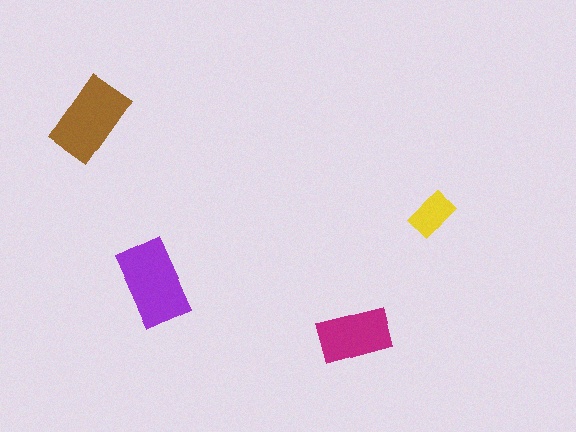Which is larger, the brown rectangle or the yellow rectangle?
The brown one.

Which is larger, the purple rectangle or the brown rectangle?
The purple one.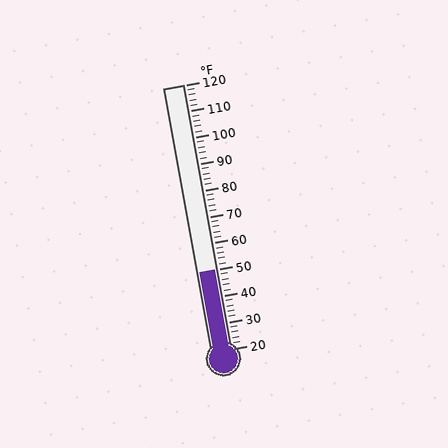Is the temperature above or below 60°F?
The temperature is below 60°F.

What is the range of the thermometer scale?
The thermometer scale ranges from 20°F to 120°F.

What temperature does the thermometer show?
The thermometer shows approximately 50°F.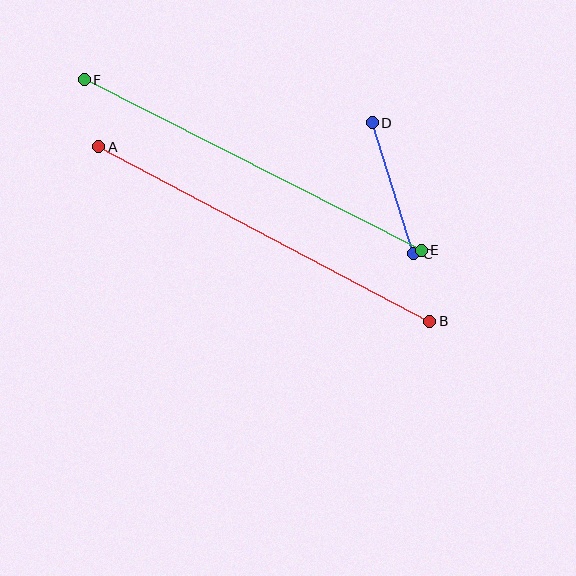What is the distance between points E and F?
The distance is approximately 378 pixels.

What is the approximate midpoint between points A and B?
The midpoint is at approximately (264, 234) pixels.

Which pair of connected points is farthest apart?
Points E and F are farthest apart.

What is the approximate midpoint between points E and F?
The midpoint is at approximately (253, 165) pixels.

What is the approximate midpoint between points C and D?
The midpoint is at approximately (393, 188) pixels.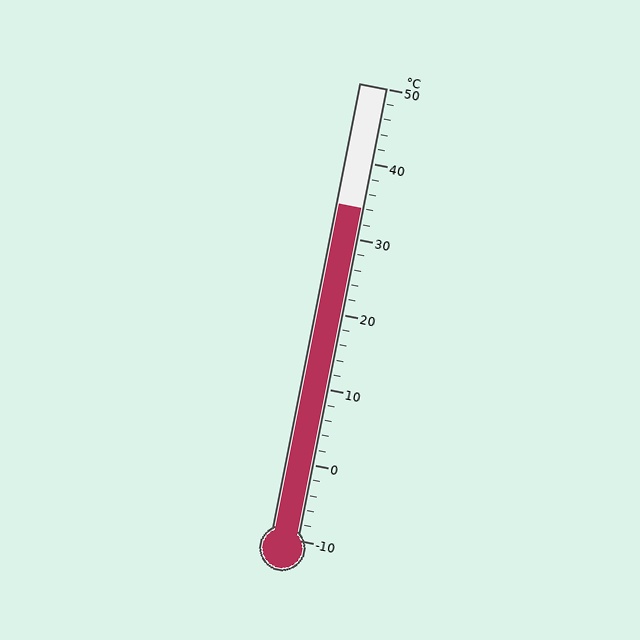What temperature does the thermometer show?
The thermometer shows approximately 34°C.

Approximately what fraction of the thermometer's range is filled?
The thermometer is filled to approximately 75% of its range.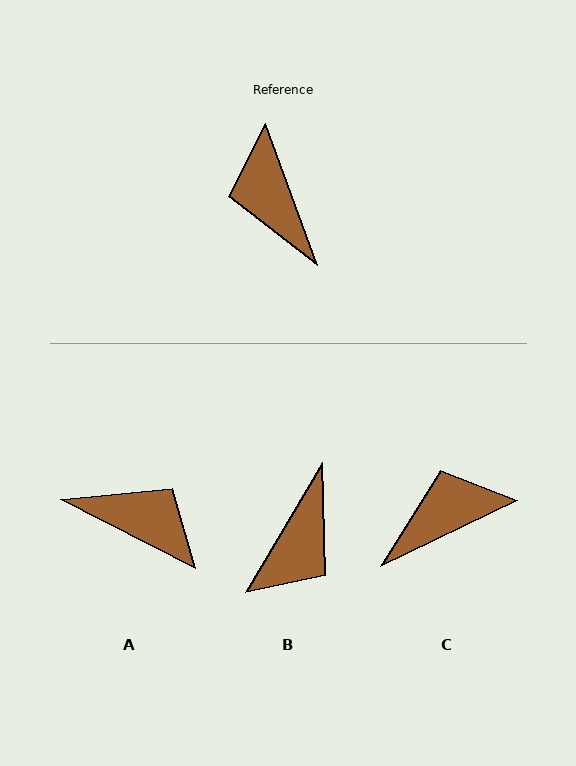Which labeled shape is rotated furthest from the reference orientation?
A, about 137 degrees away.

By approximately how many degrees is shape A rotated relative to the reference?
Approximately 137 degrees clockwise.